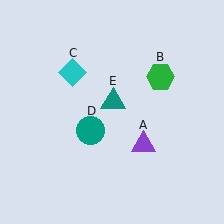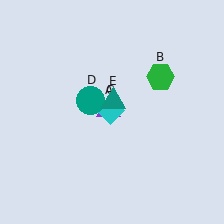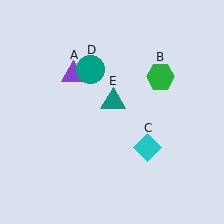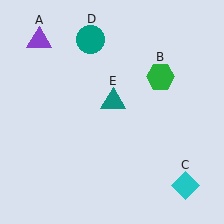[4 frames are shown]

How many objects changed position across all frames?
3 objects changed position: purple triangle (object A), cyan diamond (object C), teal circle (object D).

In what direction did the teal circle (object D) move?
The teal circle (object D) moved up.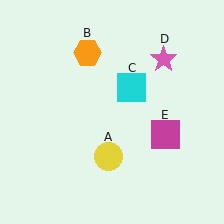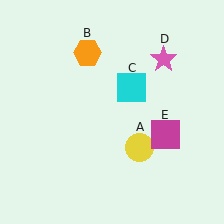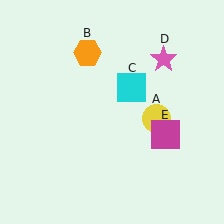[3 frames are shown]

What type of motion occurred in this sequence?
The yellow circle (object A) rotated counterclockwise around the center of the scene.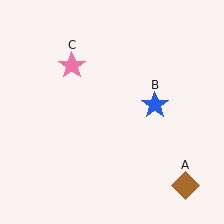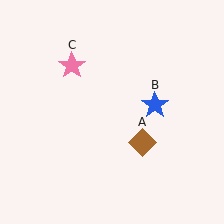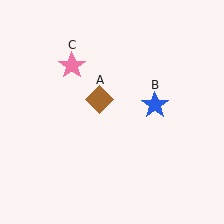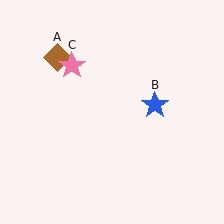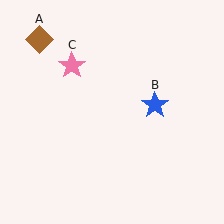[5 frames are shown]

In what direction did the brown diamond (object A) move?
The brown diamond (object A) moved up and to the left.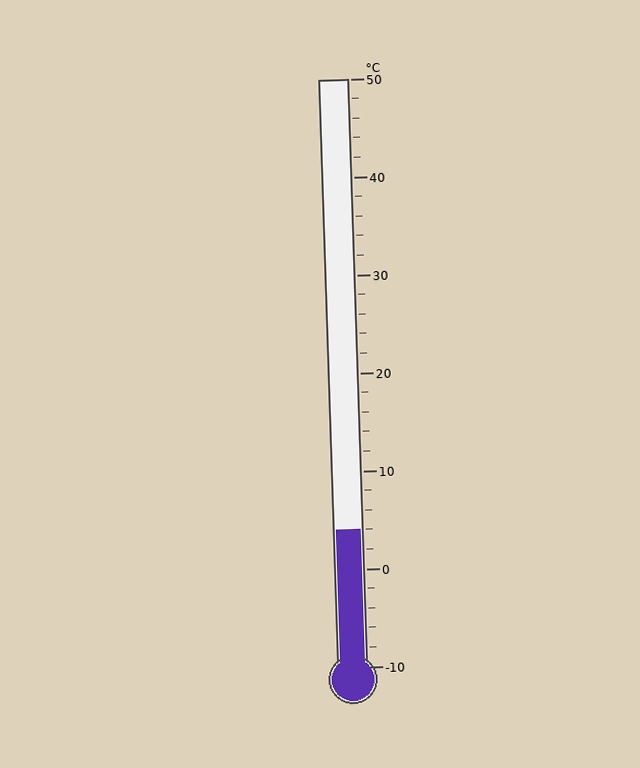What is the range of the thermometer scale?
The thermometer scale ranges from -10°C to 50°C.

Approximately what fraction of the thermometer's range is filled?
The thermometer is filled to approximately 25% of its range.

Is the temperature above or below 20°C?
The temperature is below 20°C.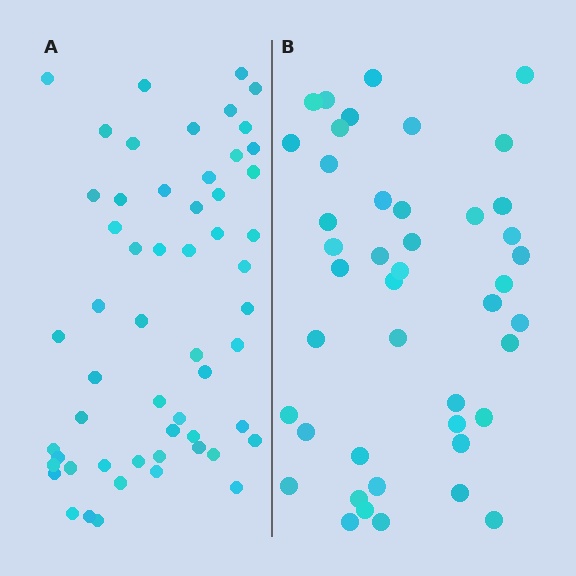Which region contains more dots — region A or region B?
Region A (the left region) has more dots.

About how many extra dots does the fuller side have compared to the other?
Region A has roughly 12 or so more dots than region B.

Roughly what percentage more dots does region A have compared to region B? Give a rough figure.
About 25% more.